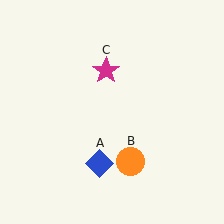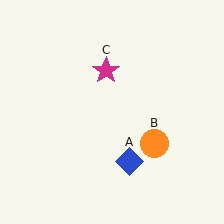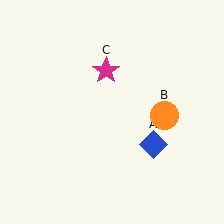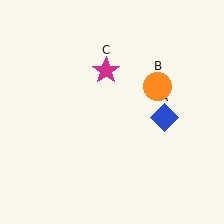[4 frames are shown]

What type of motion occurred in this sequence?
The blue diamond (object A), orange circle (object B) rotated counterclockwise around the center of the scene.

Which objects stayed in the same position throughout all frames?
Magenta star (object C) remained stationary.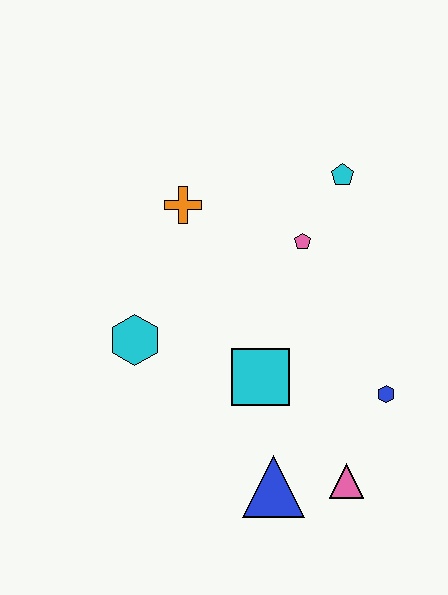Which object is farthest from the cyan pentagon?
The blue triangle is farthest from the cyan pentagon.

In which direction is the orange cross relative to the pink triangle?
The orange cross is above the pink triangle.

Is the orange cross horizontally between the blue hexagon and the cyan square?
No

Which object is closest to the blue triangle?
The pink triangle is closest to the blue triangle.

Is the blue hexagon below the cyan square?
Yes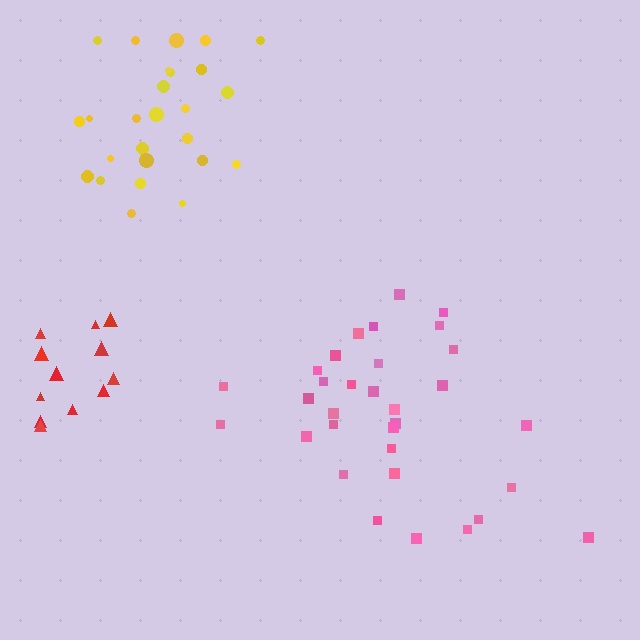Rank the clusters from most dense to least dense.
yellow, pink, red.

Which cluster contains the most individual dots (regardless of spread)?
Pink (32).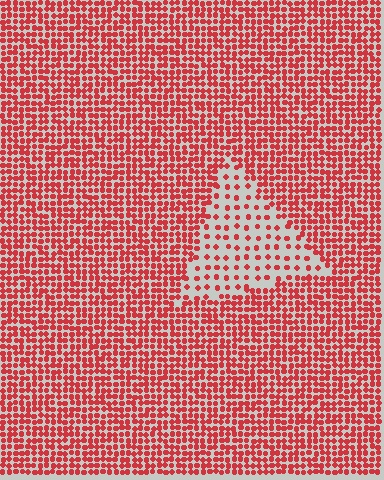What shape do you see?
I see a triangle.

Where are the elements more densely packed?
The elements are more densely packed outside the triangle boundary.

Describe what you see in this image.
The image contains small red elements arranged at two different densities. A triangle-shaped region is visible where the elements are less densely packed than the surrounding area.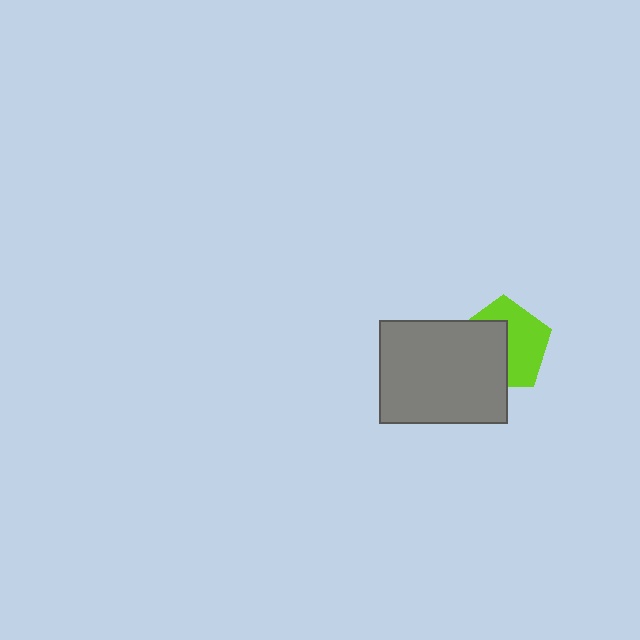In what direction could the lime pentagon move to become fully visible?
The lime pentagon could move toward the upper-right. That would shift it out from behind the gray rectangle entirely.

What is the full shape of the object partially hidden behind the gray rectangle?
The partially hidden object is a lime pentagon.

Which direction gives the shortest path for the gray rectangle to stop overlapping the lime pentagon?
Moving toward the lower-left gives the shortest separation.